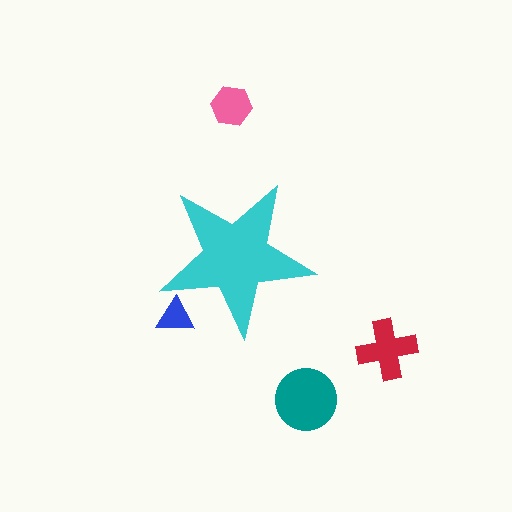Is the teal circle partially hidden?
No, the teal circle is fully visible.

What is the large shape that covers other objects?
A cyan star.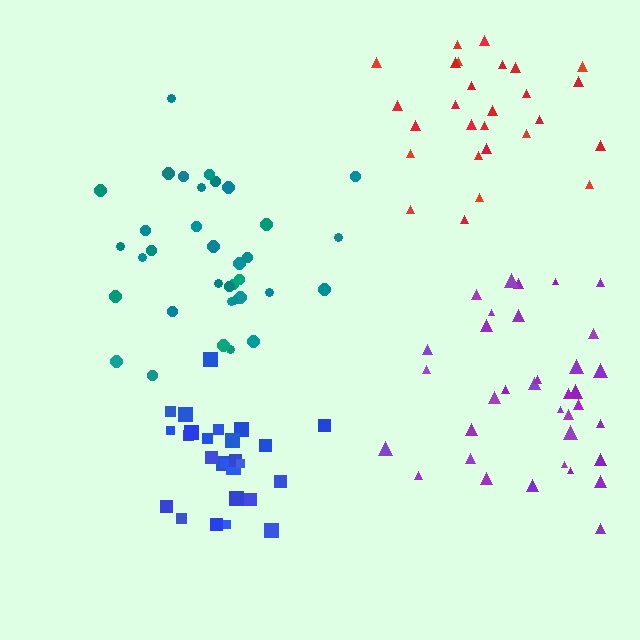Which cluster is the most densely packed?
Blue.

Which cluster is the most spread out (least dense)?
Purple.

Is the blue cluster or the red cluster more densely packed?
Blue.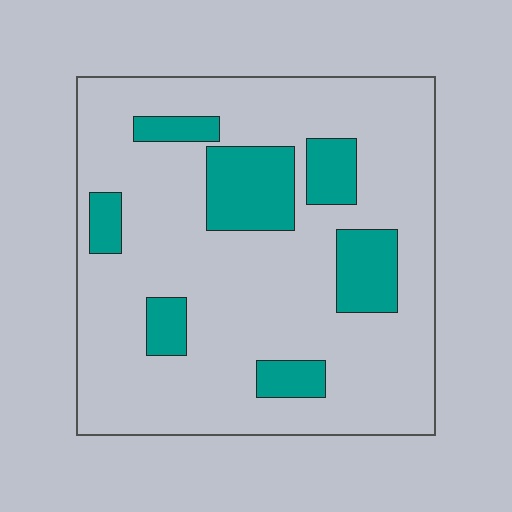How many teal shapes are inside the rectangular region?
7.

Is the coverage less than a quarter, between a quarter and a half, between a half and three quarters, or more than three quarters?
Less than a quarter.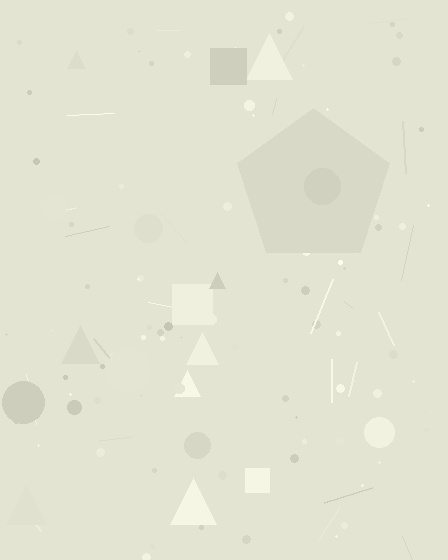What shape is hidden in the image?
A pentagon is hidden in the image.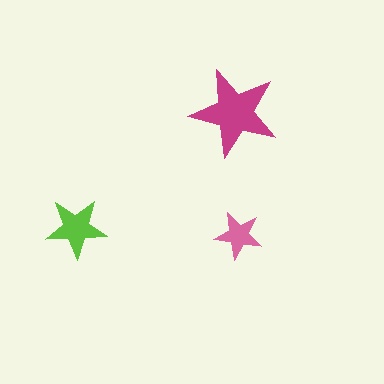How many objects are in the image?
There are 3 objects in the image.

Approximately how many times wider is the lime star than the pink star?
About 1.5 times wider.